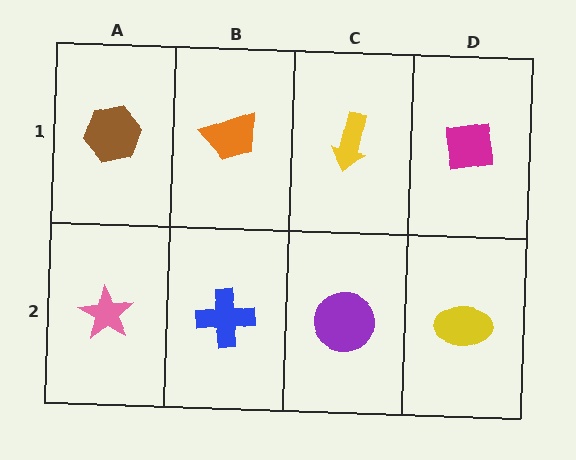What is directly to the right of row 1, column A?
An orange trapezoid.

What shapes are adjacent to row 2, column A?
A brown hexagon (row 1, column A), a blue cross (row 2, column B).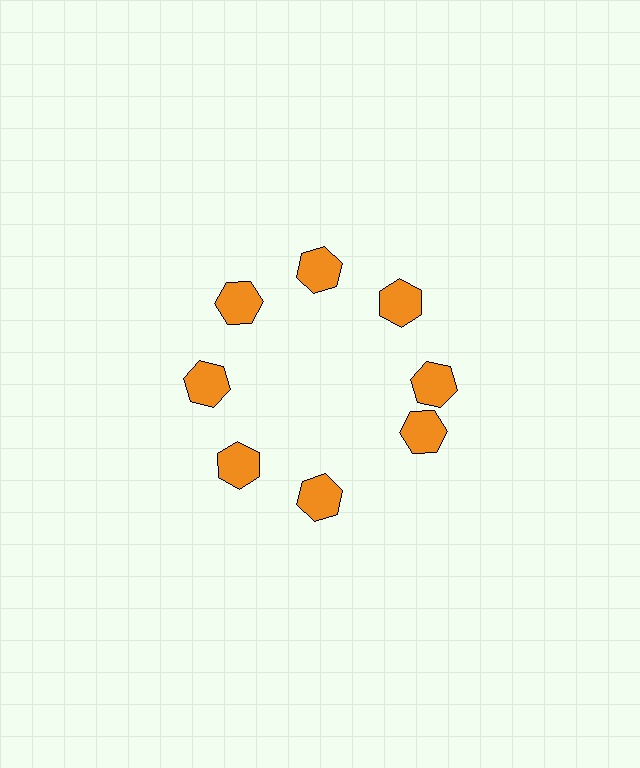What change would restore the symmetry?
The symmetry would be restored by rotating it back into even spacing with its neighbors so that all 8 hexagons sit at equal angles and equal distance from the center.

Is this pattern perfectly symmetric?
No. The 8 orange hexagons are arranged in a ring, but one element near the 4 o'clock position is rotated out of alignment along the ring, breaking the 8-fold rotational symmetry.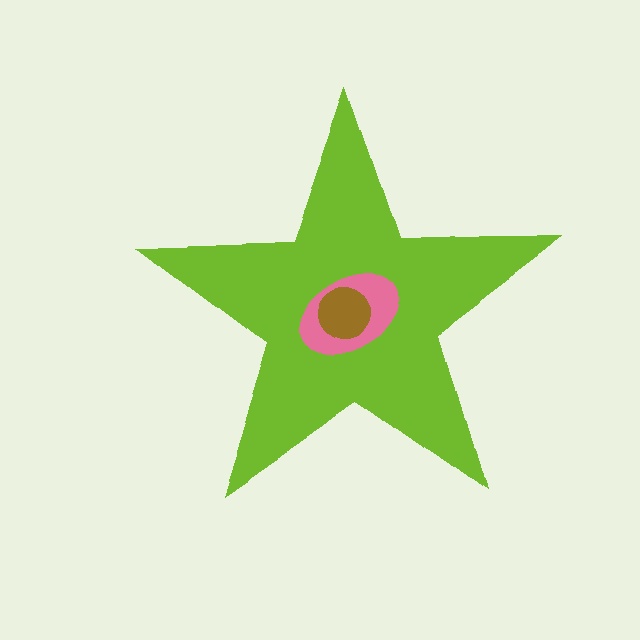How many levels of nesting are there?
3.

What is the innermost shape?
The brown circle.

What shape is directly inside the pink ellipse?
The brown circle.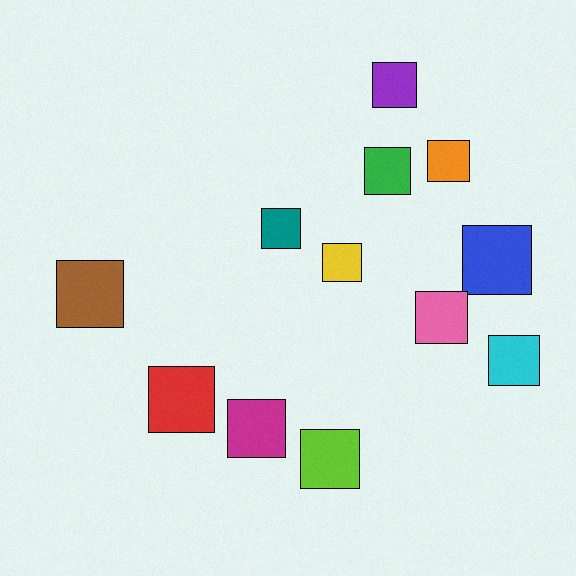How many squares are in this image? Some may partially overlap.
There are 12 squares.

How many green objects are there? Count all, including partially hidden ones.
There is 1 green object.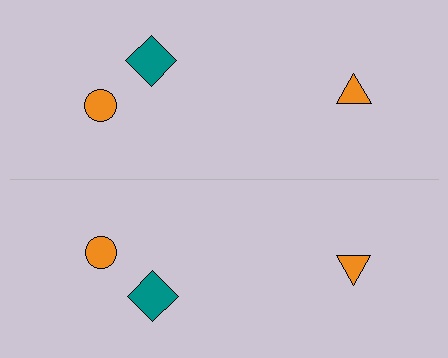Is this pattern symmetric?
Yes, this pattern has bilateral (reflection) symmetry.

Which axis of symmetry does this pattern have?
The pattern has a horizontal axis of symmetry running through the center of the image.